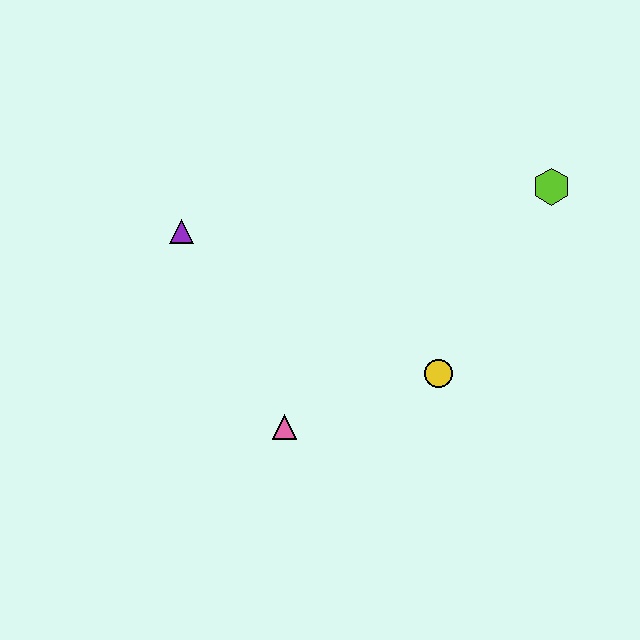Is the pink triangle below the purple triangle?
Yes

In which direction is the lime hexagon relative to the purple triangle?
The lime hexagon is to the right of the purple triangle.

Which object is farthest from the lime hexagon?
The purple triangle is farthest from the lime hexagon.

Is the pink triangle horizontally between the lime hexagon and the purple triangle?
Yes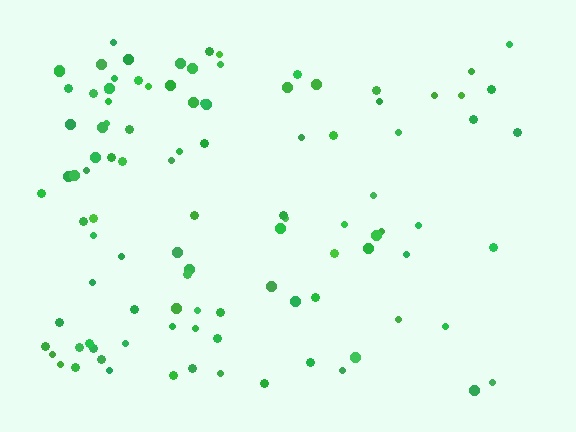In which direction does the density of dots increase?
From right to left, with the left side densest.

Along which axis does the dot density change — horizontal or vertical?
Horizontal.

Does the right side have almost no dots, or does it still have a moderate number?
Still a moderate number, just noticeably fewer than the left.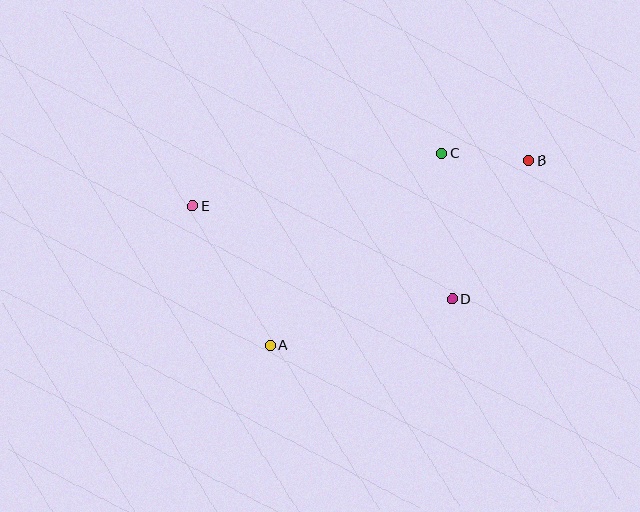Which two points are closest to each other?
Points B and C are closest to each other.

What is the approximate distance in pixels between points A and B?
The distance between A and B is approximately 318 pixels.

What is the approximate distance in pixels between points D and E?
The distance between D and E is approximately 276 pixels.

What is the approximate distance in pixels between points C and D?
The distance between C and D is approximately 147 pixels.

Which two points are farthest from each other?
Points B and E are farthest from each other.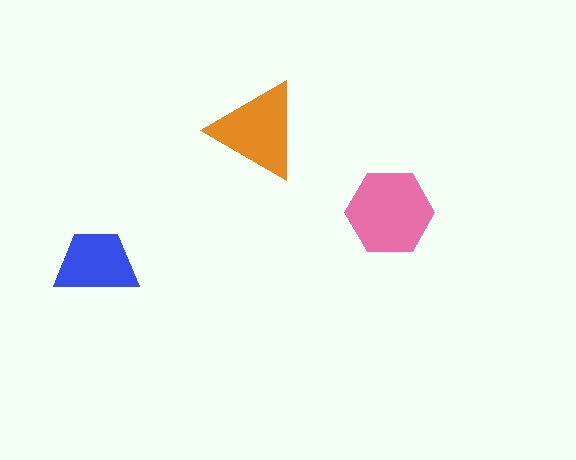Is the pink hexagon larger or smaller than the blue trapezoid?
Larger.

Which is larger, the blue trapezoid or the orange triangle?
The orange triangle.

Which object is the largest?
The pink hexagon.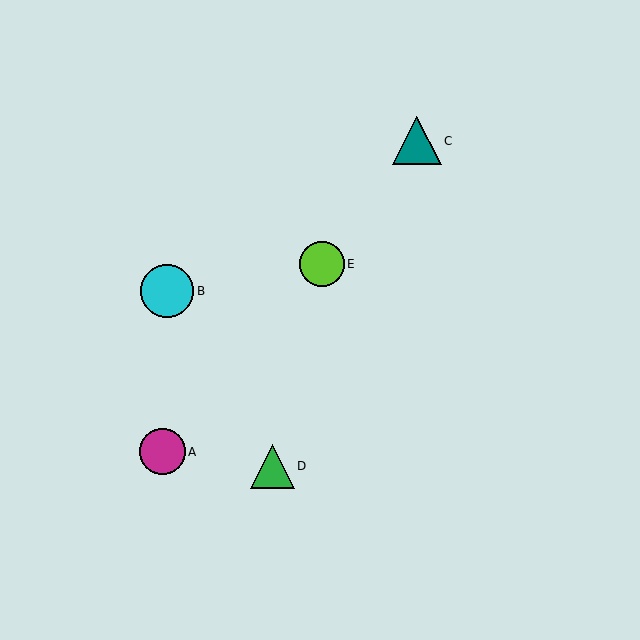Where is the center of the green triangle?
The center of the green triangle is at (272, 466).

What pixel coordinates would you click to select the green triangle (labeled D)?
Click at (272, 466) to select the green triangle D.